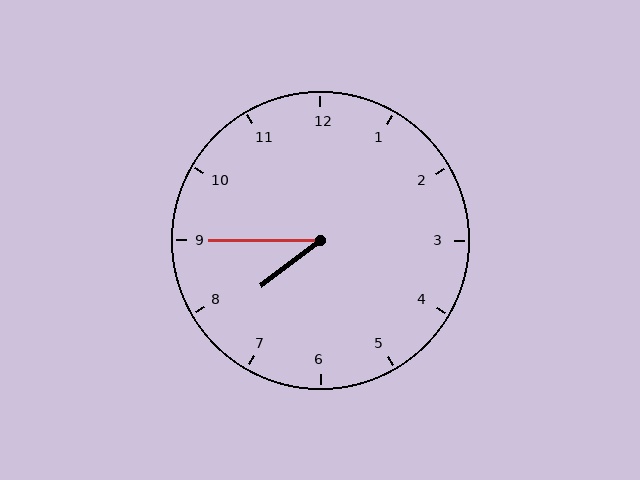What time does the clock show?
7:45.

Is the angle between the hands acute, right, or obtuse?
It is acute.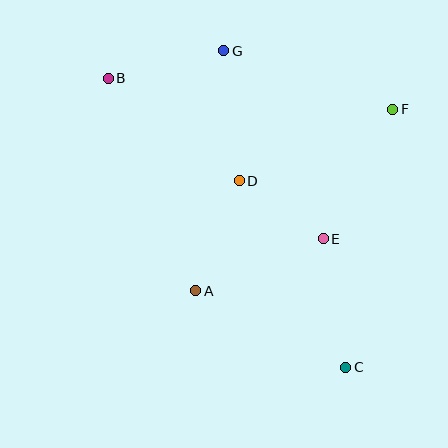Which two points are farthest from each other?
Points B and C are farthest from each other.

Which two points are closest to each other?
Points D and E are closest to each other.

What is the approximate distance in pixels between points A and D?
The distance between A and D is approximately 118 pixels.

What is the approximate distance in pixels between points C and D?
The distance between C and D is approximately 215 pixels.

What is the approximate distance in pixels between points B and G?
The distance between B and G is approximately 119 pixels.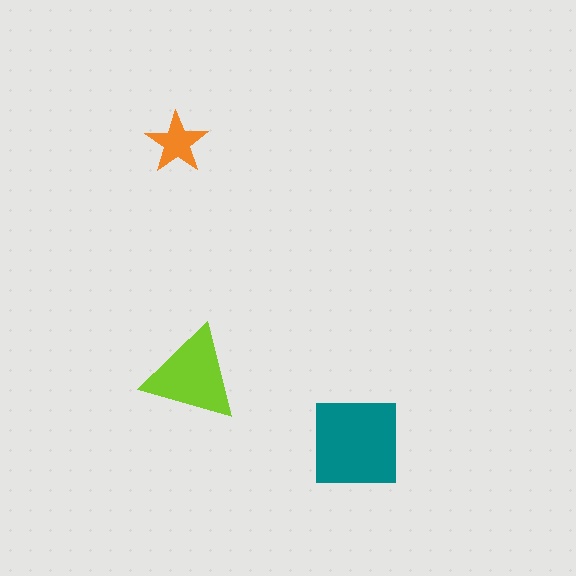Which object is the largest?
The teal square.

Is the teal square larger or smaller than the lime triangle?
Larger.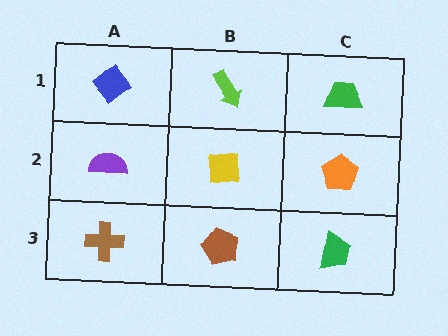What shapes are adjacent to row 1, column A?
A purple semicircle (row 2, column A), a lime arrow (row 1, column B).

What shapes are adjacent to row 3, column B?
A yellow square (row 2, column B), a brown cross (row 3, column A), a green trapezoid (row 3, column C).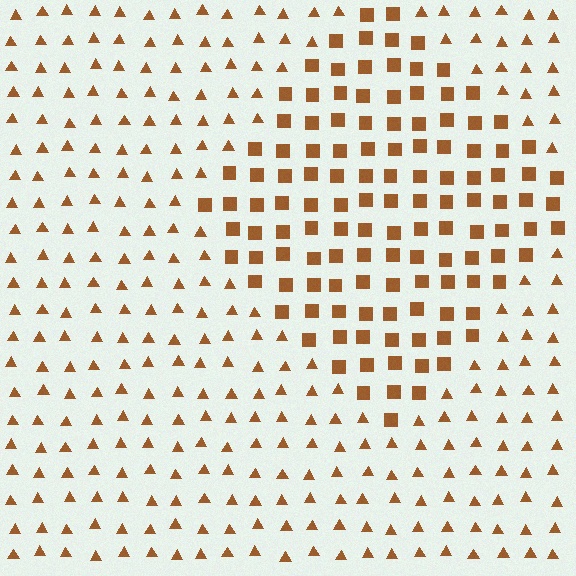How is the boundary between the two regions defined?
The boundary is defined by a change in element shape: squares inside vs. triangles outside. All elements share the same color and spacing.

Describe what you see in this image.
The image is filled with small brown elements arranged in a uniform grid. A diamond-shaped region contains squares, while the surrounding area contains triangles. The boundary is defined purely by the change in element shape.